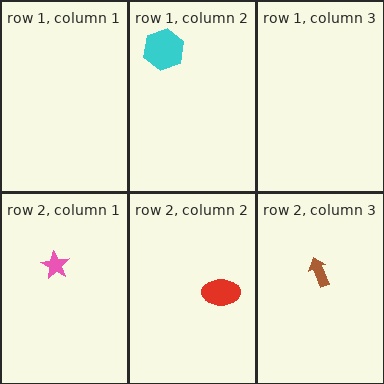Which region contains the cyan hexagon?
The row 1, column 2 region.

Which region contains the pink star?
The row 2, column 1 region.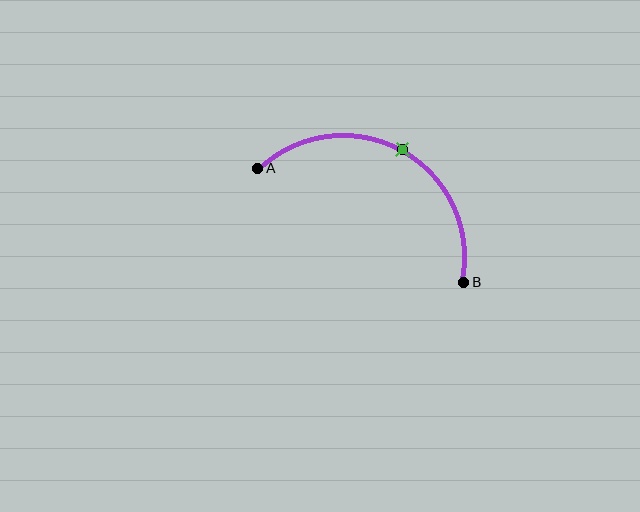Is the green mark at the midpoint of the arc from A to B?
Yes. The green mark lies on the arc at equal arc-length from both A and B — it is the arc midpoint.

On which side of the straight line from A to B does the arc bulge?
The arc bulges above the straight line connecting A and B.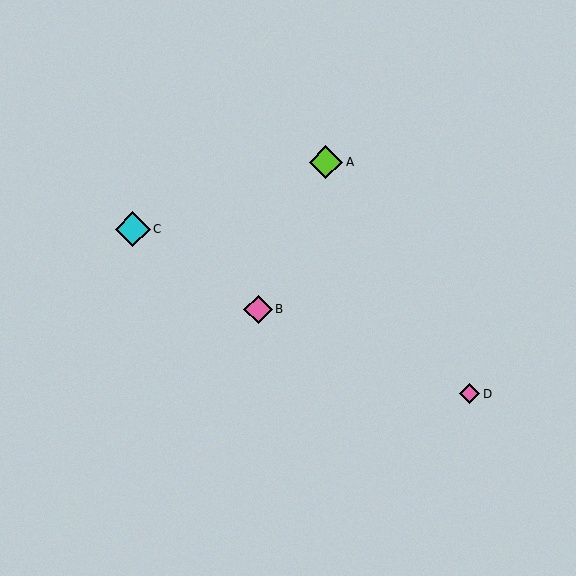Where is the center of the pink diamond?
The center of the pink diamond is at (258, 309).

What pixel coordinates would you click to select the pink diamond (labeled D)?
Click at (470, 394) to select the pink diamond D.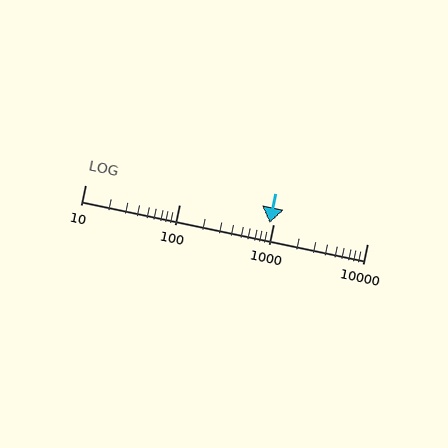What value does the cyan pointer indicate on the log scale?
The pointer indicates approximately 910.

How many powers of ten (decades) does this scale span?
The scale spans 3 decades, from 10 to 10000.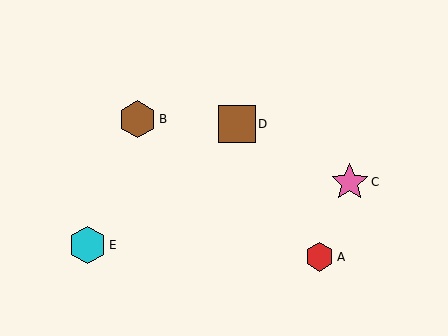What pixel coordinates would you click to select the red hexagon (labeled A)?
Click at (319, 257) to select the red hexagon A.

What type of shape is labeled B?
Shape B is a brown hexagon.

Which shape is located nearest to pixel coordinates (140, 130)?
The brown hexagon (labeled B) at (138, 119) is nearest to that location.